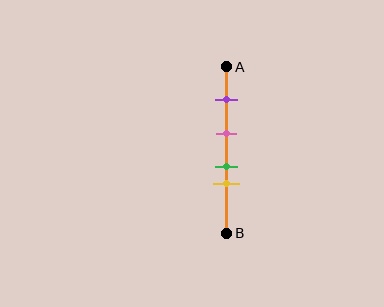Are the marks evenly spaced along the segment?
No, the marks are not evenly spaced.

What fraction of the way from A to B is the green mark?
The green mark is approximately 60% (0.6) of the way from A to B.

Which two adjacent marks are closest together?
The green and yellow marks are the closest adjacent pair.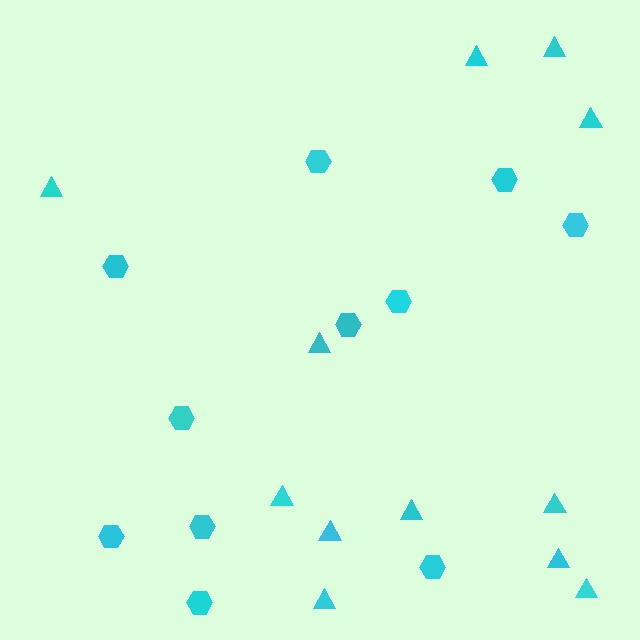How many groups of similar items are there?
There are 2 groups: one group of triangles (12) and one group of hexagons (11).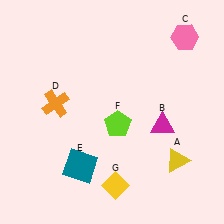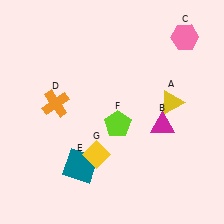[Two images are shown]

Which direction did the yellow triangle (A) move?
The yellow triangle (A) moved up.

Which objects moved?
The objects that moved are: the yellow triangle (A), the yellow diamond (G).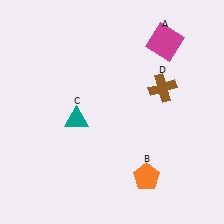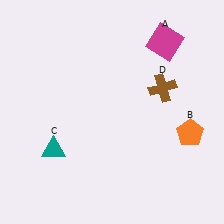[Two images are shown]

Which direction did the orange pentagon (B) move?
The orange pentagon (B) moved up.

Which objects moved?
The objects that moved are: the orange pentagon (B), the teal triangle (C).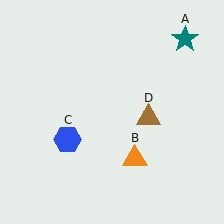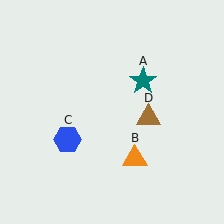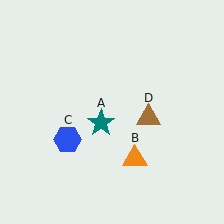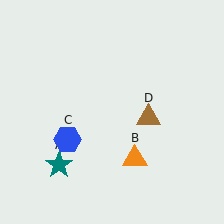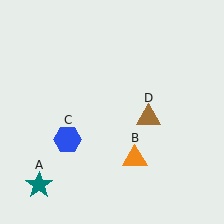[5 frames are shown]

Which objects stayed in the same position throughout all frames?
Orange triangle (object B) and blue hexagon (object C) and brown triangle (object D) remained stationary.